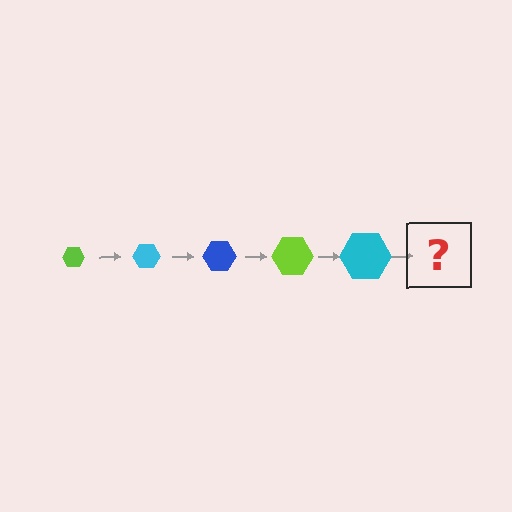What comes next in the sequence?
The next element should be a blue hexagon, larger than the previous one.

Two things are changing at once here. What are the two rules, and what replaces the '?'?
The two rules are that the hexagon grows larger each step and the color cycles through lime, cyan, and blue. The '?' should be a blue hexagon, larger than the previous one.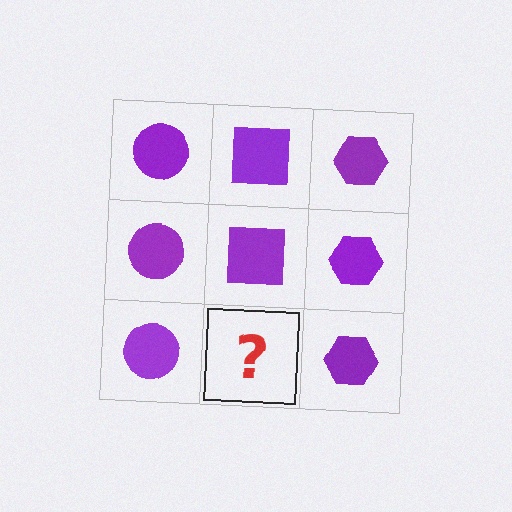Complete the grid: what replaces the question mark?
The question mark should be replaced with a purple square.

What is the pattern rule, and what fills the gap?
The rule is that each column has a consistent shape. The gap should be filled with a purple square.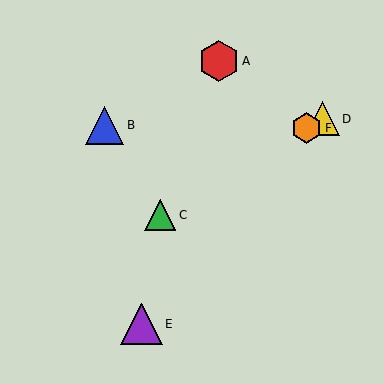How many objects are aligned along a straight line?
3 objects (C, D, F) are aligned along a straight line.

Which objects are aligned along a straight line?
Objects C, D, F are aligned along a straight line.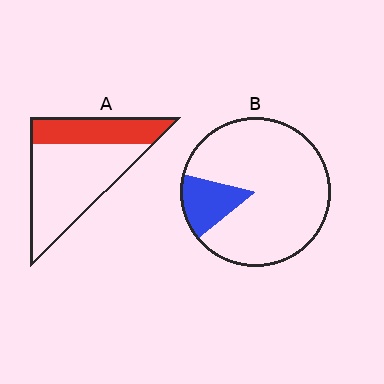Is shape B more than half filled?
No.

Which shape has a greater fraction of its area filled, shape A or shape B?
Shape A.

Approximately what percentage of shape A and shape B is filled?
A is approximately 35% and B is approximately 15%.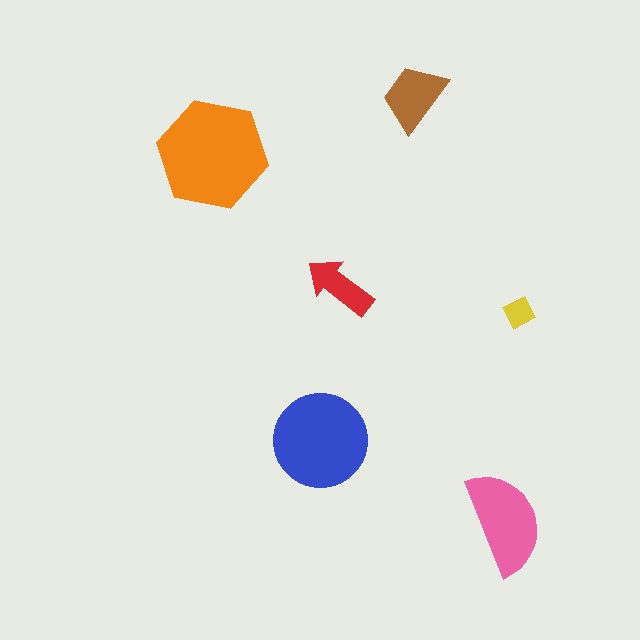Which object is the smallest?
The yellow diamond.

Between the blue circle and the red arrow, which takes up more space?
The blue circle.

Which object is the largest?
The orange hexagon.